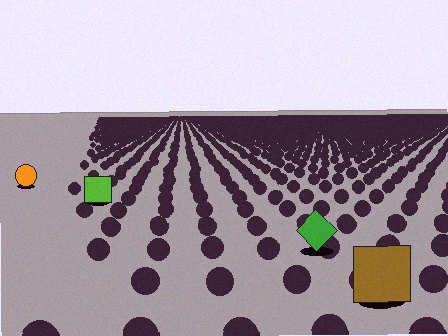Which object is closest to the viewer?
The brown square is closest. The texture marks near it are larger and more spread out.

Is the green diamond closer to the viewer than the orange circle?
Yes. The green diamond is closer — you can tell from the texture gradient: the ground texture is coarser near it.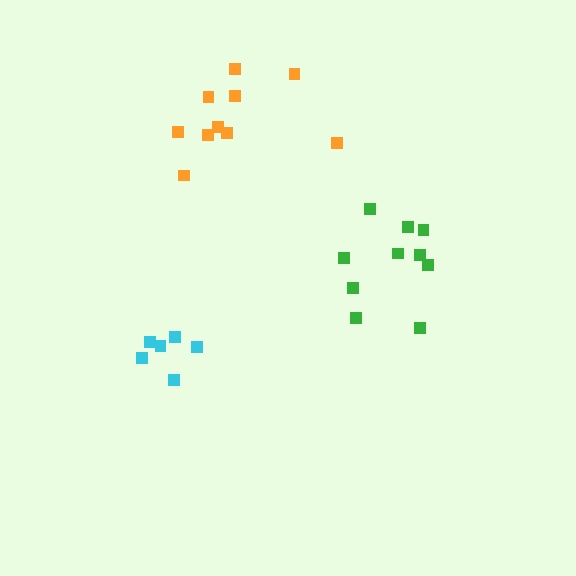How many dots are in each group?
Group 1: 6 dots, Group 2: 10 dots, Group 3: 10 dots (26 total).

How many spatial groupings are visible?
There are 3 spatial groupings.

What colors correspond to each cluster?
The clusters are colored: cyan, green, orange.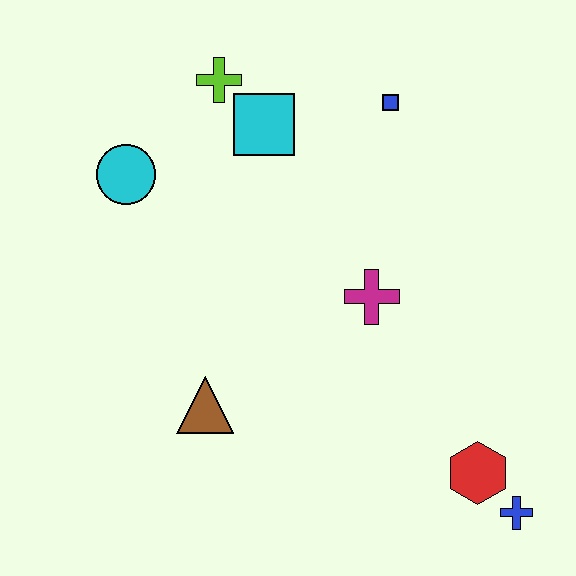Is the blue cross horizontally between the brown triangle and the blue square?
No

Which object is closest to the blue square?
The cyan square is closest to the blue square.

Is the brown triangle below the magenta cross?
Yes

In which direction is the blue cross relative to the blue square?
The blue cross is below the blue square.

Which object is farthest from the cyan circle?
The blue cross is farthest from the cyan circle.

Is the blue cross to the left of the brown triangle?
No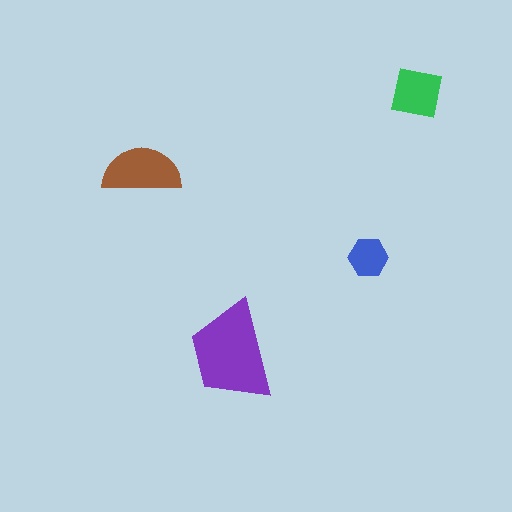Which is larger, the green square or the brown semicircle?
The brown semicircle.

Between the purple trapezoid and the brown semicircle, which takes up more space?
The purple trapezoid.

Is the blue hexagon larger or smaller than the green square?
Smaller.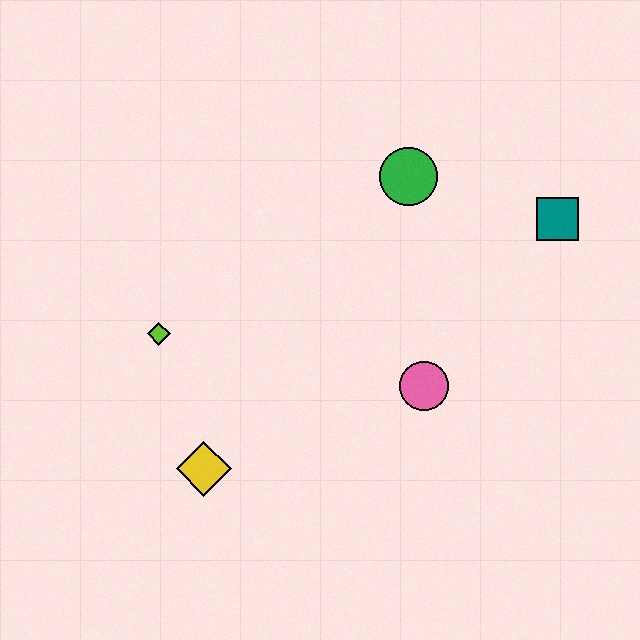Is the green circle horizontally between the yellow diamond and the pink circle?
Yes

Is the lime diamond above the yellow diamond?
Yes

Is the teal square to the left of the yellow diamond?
No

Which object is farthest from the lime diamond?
The teal square is farthest from the lime diamond.